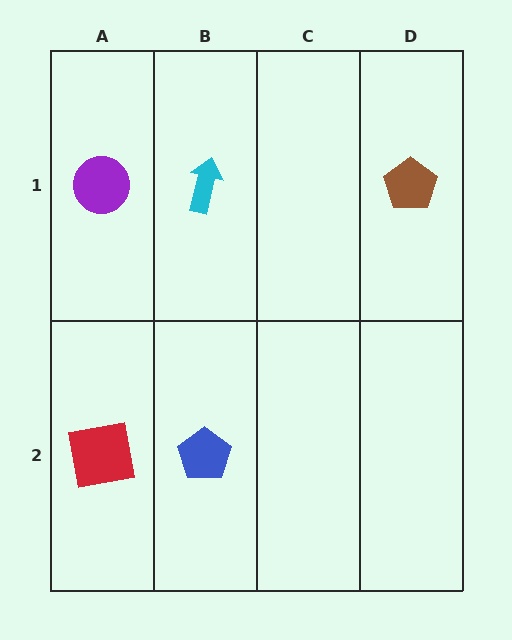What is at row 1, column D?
A brown pentagon.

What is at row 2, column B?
A blue pentagon.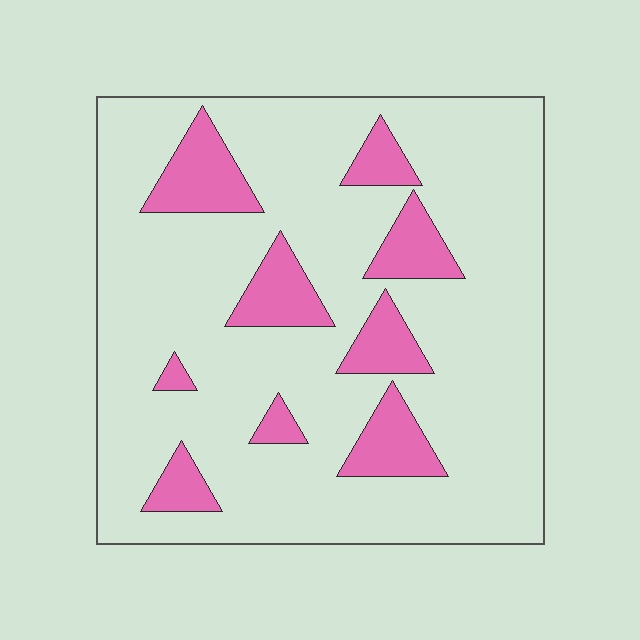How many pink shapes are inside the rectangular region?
9.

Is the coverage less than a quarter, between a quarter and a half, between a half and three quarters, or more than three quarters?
Less than a quarter.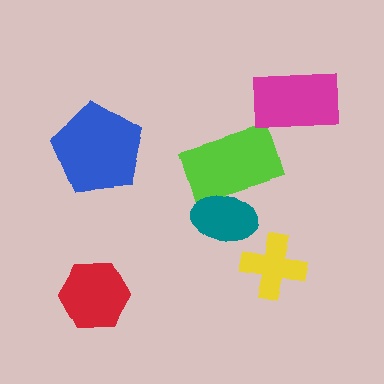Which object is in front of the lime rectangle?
The teal ellipse is in front of the lime rectangle.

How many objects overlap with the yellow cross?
0 objects overlap with the yellow cross.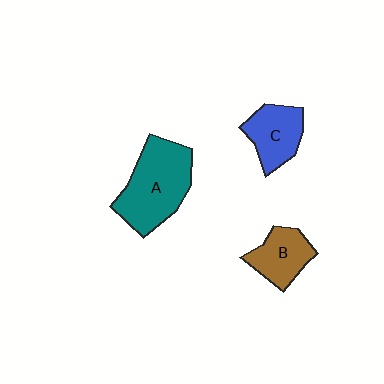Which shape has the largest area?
Shape A (teal).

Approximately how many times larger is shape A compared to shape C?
Approximately 1.7 times.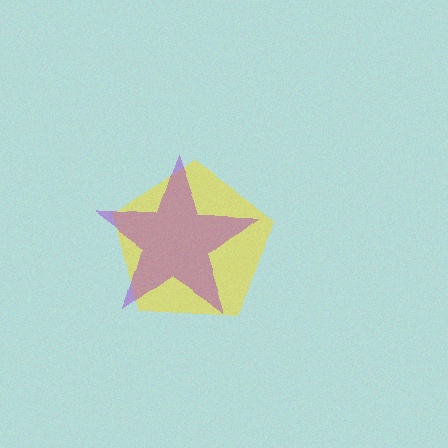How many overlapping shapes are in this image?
There are 2 overlapping shapes in the image.